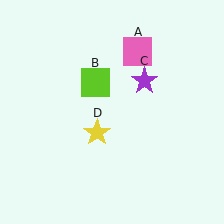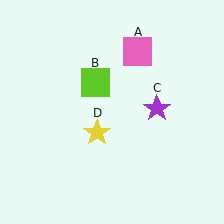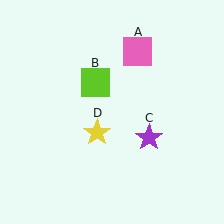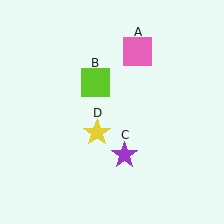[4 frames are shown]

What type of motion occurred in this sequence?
The purple star (object C) rotated clockwise around the center of the scene.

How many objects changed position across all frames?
1 object changed position: purple star (object C).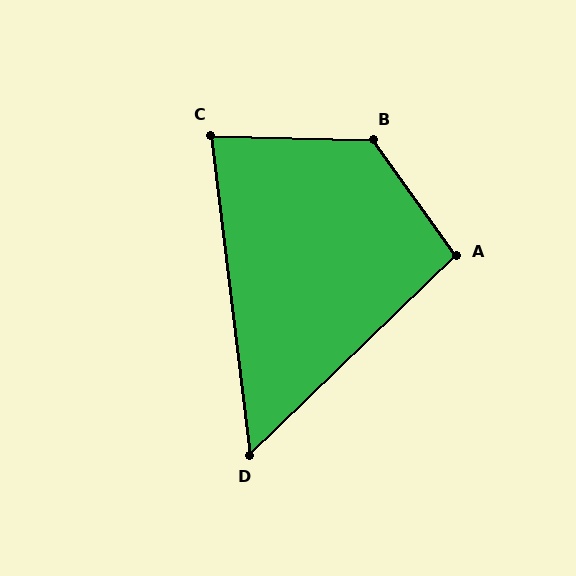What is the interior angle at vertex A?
Approximately 98 degrees (obtuse).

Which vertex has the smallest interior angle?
D, at approximately 53 degrees.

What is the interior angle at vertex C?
Approximately 82 degrees (acute).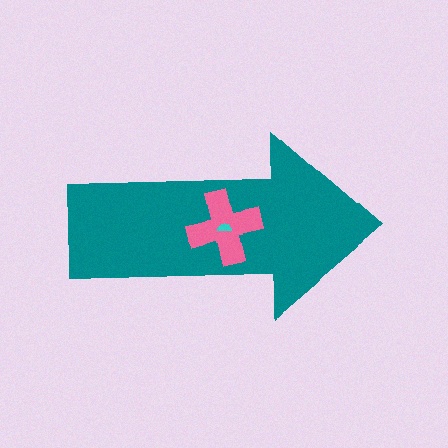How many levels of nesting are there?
3.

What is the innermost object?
The cyan semicircle.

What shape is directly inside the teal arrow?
The pink cross.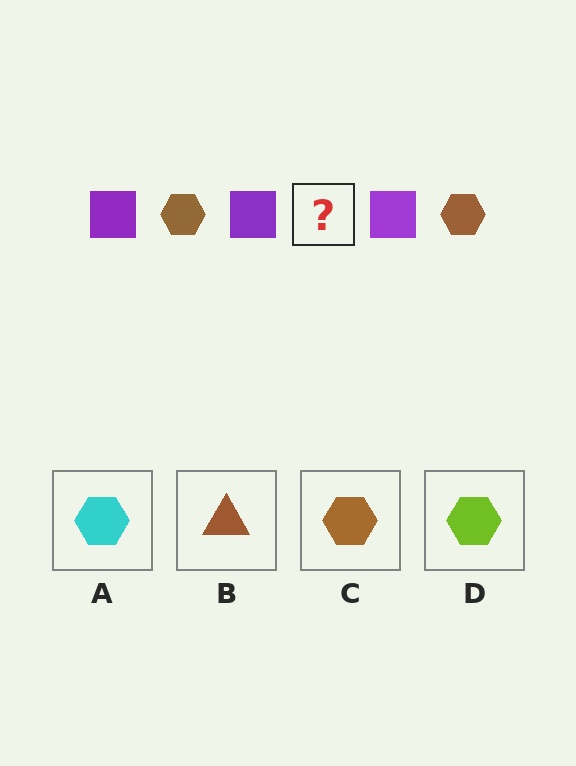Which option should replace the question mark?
Option C.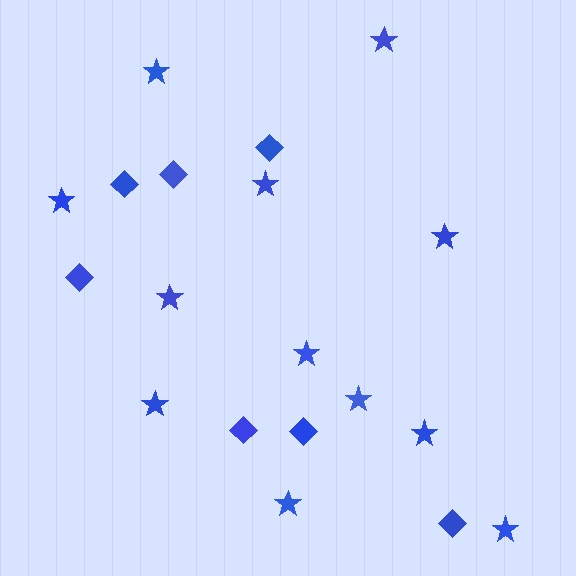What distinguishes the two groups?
There are 2 groups: one group of diamonds (7) and one group of stars (12).